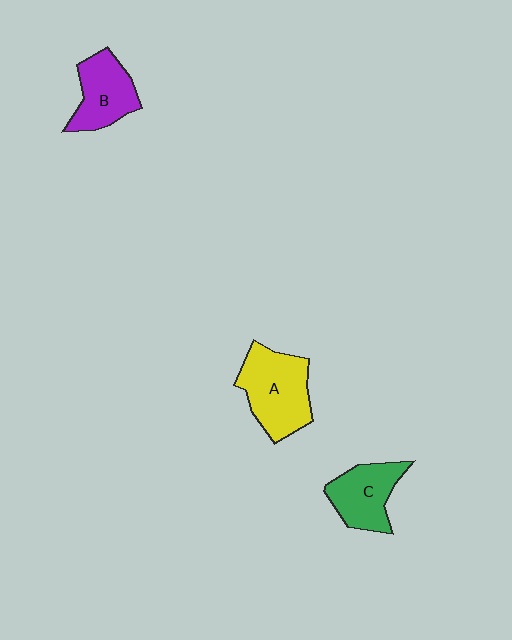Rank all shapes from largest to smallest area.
From largest to smallest: A (yellow), B (purple), C (green).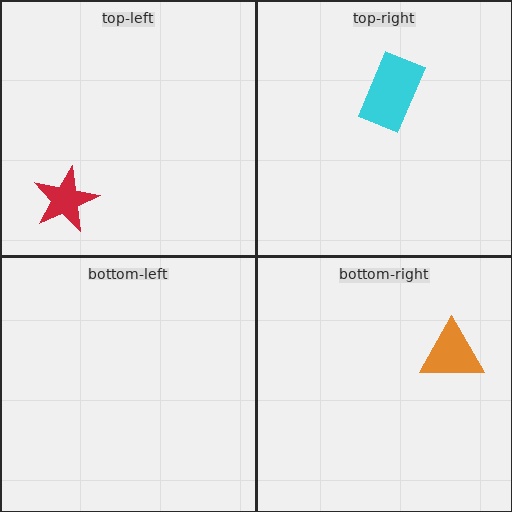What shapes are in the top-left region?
The red star.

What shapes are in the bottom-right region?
The orange triangle.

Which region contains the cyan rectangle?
The top-right region.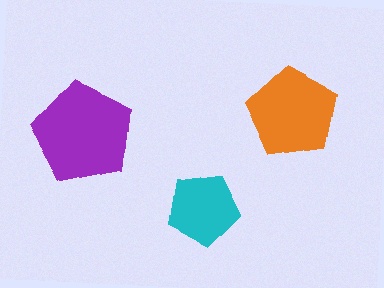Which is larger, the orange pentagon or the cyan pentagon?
The orange one.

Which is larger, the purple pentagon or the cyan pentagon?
The purple one.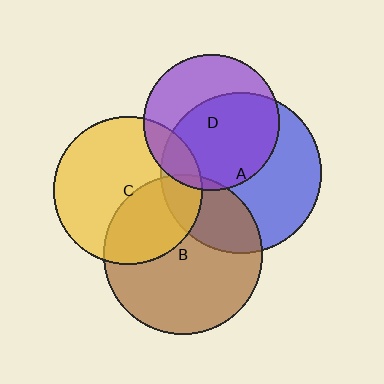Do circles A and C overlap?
Yes.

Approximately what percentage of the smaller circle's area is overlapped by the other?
Approximately 15%.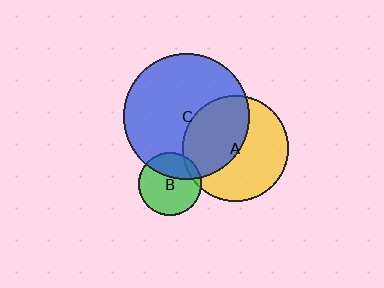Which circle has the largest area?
Circle C (blue).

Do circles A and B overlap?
Yes.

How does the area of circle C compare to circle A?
Approximately 1.4 times.